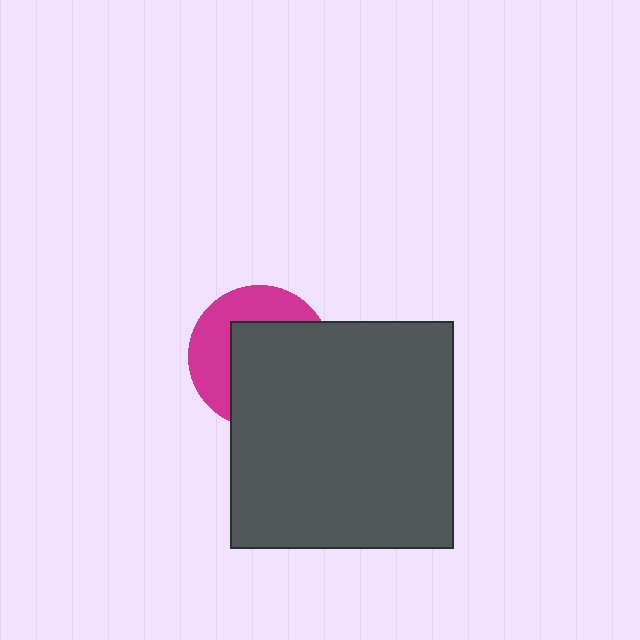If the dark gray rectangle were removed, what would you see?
You would see the complete magenta circle.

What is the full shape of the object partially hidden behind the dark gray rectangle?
The partially hidden object is a magenta circle.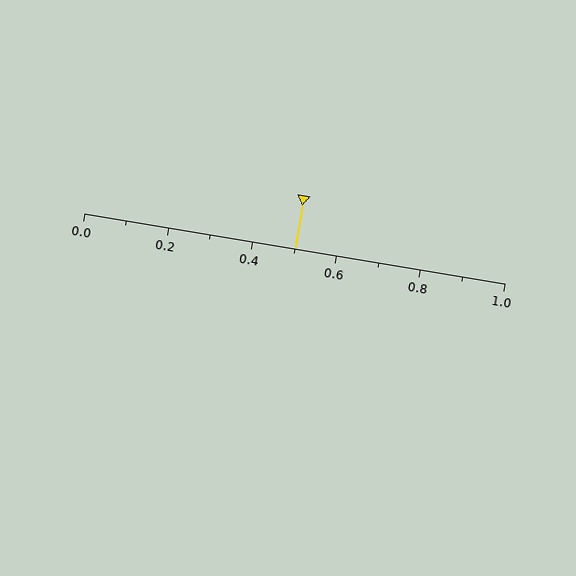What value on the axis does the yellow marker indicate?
The marker indicates approximately 0.5.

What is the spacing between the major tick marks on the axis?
The major ticks are spaced 0.2 apart.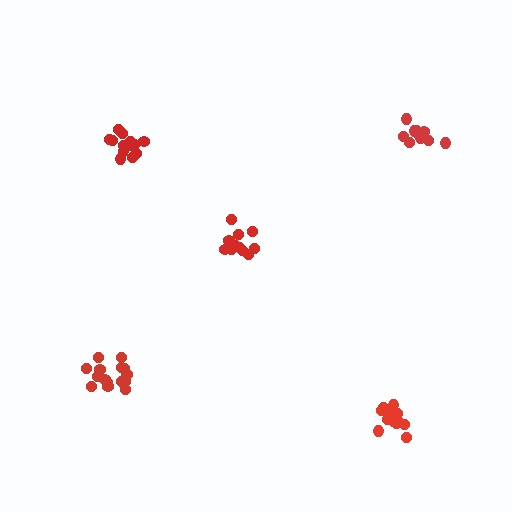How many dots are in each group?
Group 1: 11 dots, Group 2: 13 dots, Group 3: 13 dots, Group 4: 12 dots, Group 5: 15 dots (64 total).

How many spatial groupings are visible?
There are 5 spatial groupings.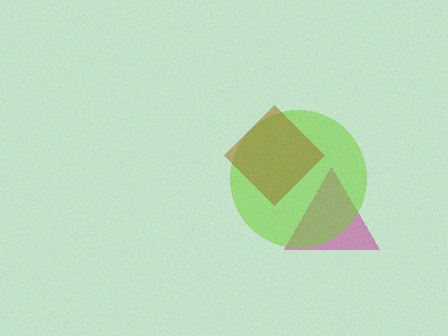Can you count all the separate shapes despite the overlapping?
Yes, there are 3 separate shapes.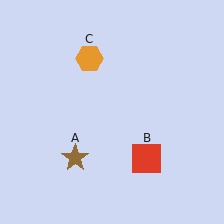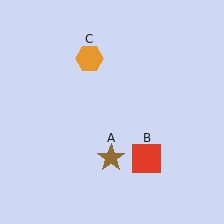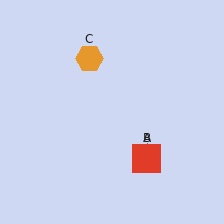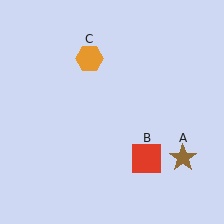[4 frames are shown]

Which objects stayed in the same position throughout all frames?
Red square (object B) and orange hexagon (object C) remained stationary.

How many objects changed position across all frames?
1 object changed position: brown star (object A).